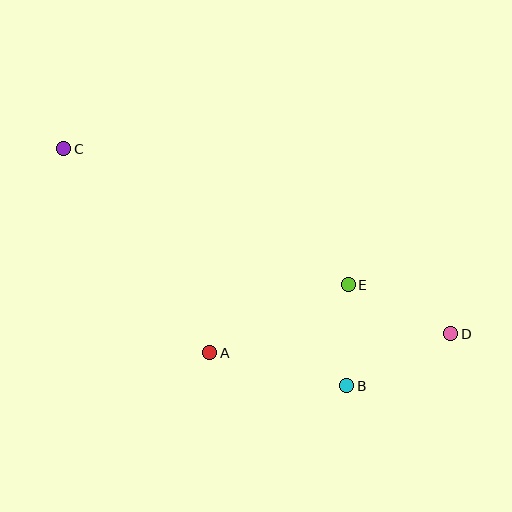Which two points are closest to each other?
Points B and E are closest to each other.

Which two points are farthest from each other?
Points C and D are farthest from each other.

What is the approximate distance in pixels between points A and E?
The distance between A and E is approximately 154 pixels.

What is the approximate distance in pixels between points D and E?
The distance between D and E is approximately 114 pixels.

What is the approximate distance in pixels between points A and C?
The distance between A and C is approximately 251 pixels.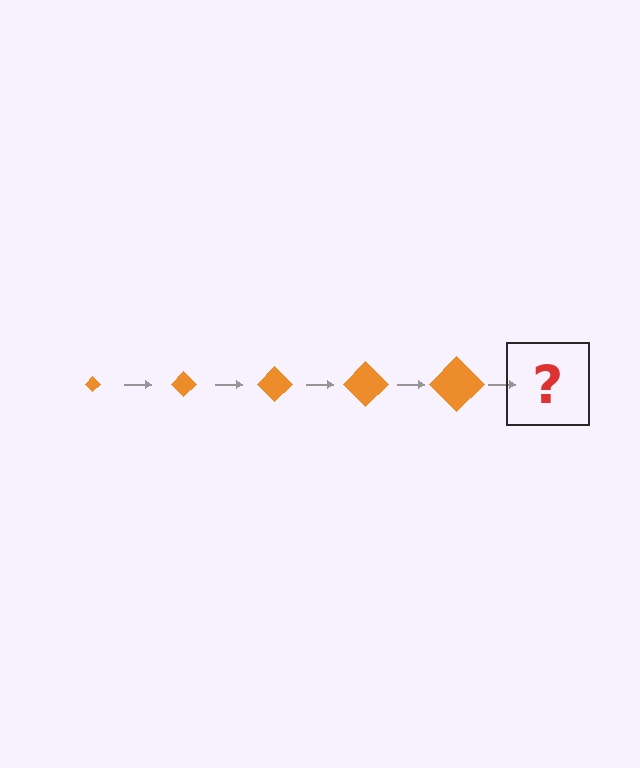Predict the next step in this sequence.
The next step is an orange diamond, larger than the previous one.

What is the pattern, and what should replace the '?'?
The pattern is that the diamond gets progressively larger each step. The '?' should be an orange diamond, larger than the previous one.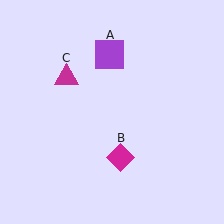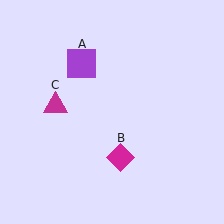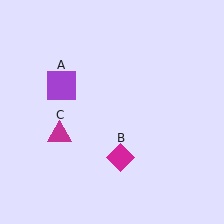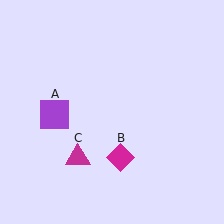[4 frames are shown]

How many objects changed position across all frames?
2 objects changed position: purple square (object A), magenta triangle (object C).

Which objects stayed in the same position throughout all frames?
Magenta diamond (object B) remained stationary.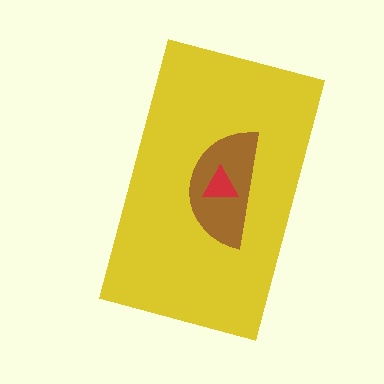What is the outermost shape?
The yellow rectangle.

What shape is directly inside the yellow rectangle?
The brown semicircle.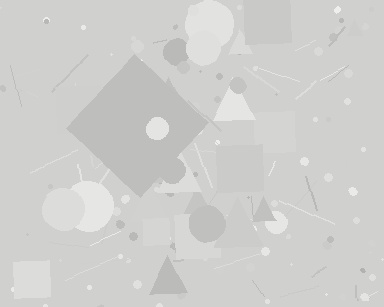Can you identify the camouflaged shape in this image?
The camouflaged shape is a diamond.